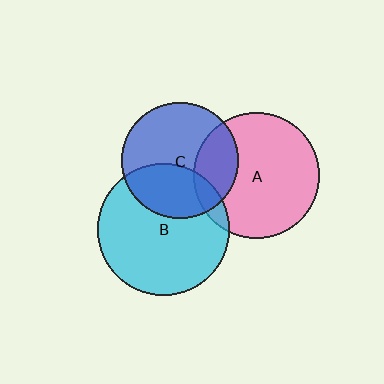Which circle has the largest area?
Circle B (cyan).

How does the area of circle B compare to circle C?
Approximately 1.3 times.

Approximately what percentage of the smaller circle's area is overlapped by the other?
Approximately 25%.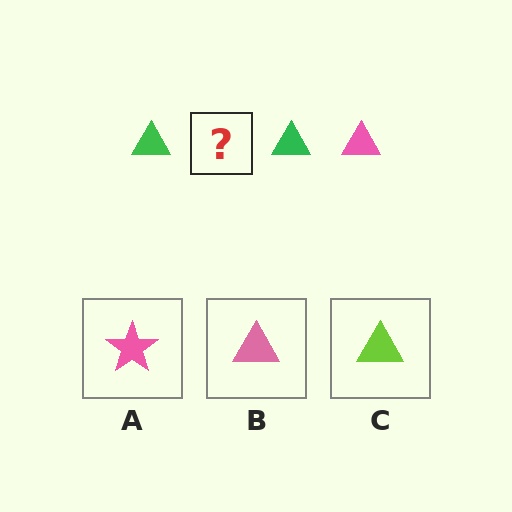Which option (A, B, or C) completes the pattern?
B.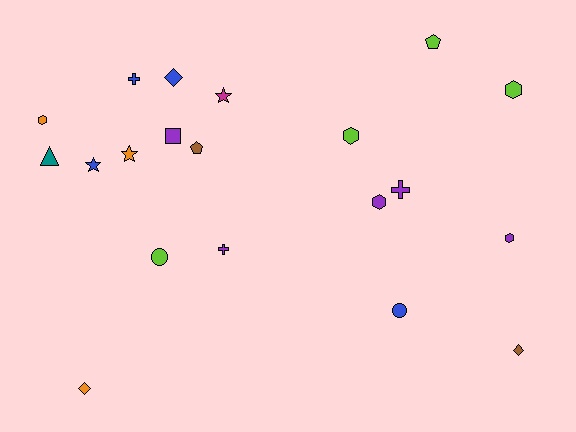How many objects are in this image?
There are 20 objects.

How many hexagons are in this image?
There are 5 hexagons.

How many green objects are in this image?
There are no green objects.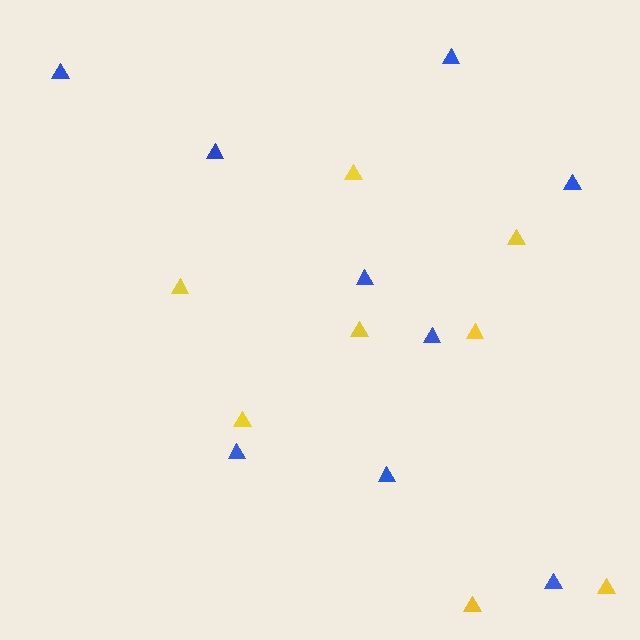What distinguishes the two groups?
There are 2 groups: one group of yellow triangles (8) and one group of blue triangles (9).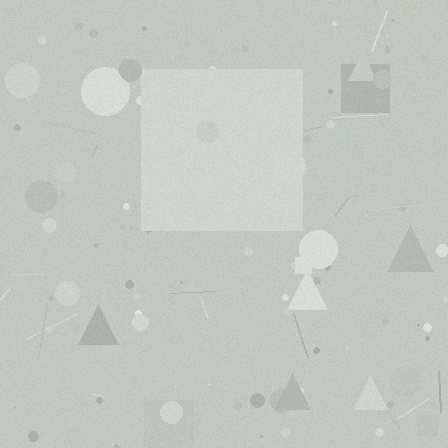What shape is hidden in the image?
A square is hidden in the image.